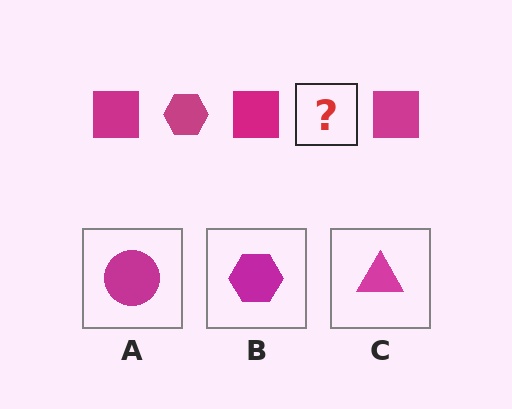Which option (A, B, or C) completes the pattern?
B.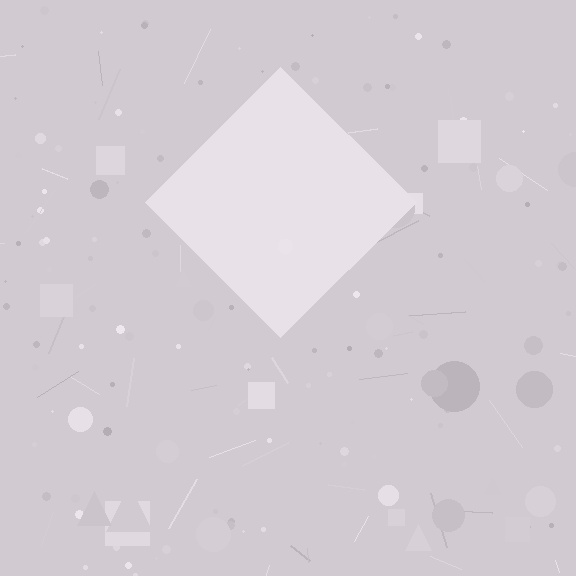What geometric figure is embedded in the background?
A diamond is embedded in the background.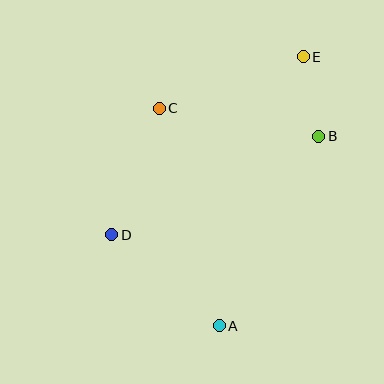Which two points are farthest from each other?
Points A and E are farthest from each other.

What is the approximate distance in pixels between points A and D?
The distance between A and D is approximately 141 pixels.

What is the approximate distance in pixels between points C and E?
The distance between C and E is approximately 153 pixels.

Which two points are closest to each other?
Points B and E are closest to each other.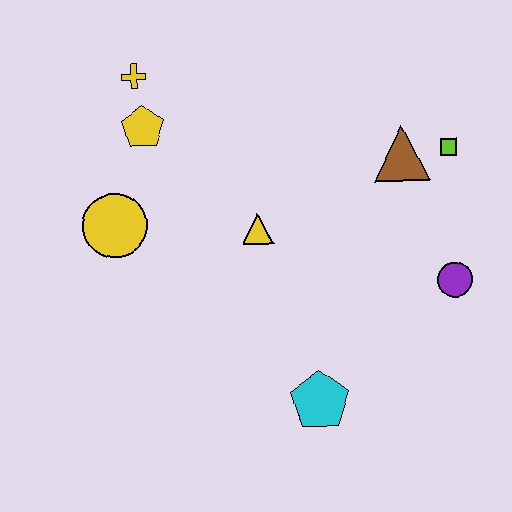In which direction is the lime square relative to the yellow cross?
The lime square is to the right of the yellow cross.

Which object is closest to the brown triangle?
The lime square is closest to the brown triangle.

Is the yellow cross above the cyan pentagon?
Yes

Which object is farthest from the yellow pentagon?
The purple circle is farthest from the yellow pentagon.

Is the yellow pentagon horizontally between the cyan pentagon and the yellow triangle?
No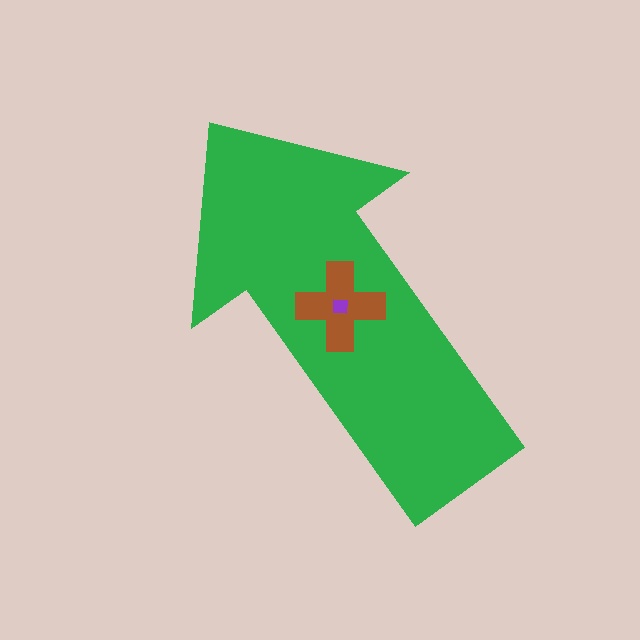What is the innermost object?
The purple square.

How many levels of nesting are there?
3.